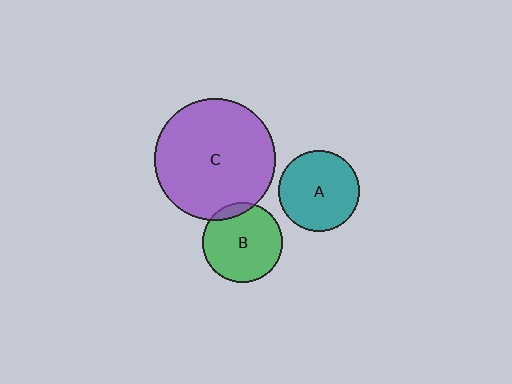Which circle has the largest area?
Circle C (purple).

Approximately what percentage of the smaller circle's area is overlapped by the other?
Approximately 10%.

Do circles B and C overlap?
Yes.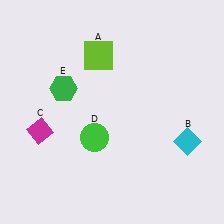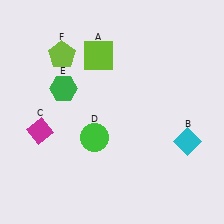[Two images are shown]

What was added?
A lime pentagon (F) was added in Image 2.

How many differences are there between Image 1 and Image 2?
There is 1 difference between the two images.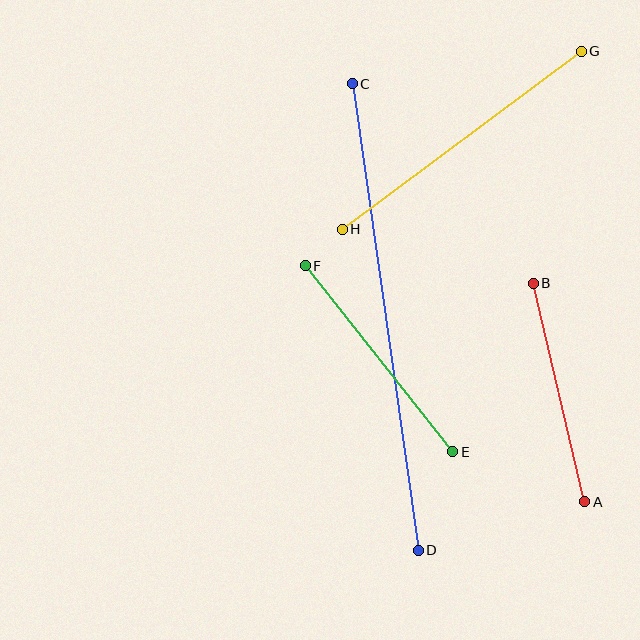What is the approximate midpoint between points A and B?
The midpoint is at approximately (559, 393) pixels.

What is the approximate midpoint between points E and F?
The midpoint is at approximately (379, 359) pixels.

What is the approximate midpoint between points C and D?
The midpoint is at approximately (385, 317) pixels.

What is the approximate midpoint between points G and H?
The midpoint is at approximately (462, 140) pixels.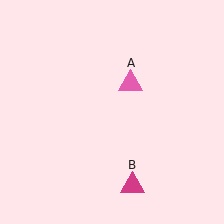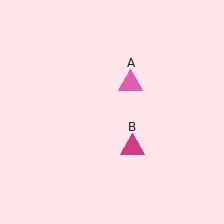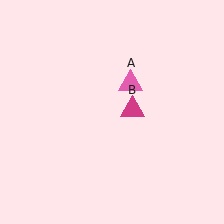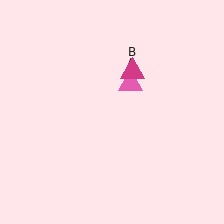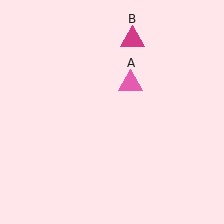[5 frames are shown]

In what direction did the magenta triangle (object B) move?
The magenta triangle (object B) moved up.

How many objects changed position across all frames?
1 object changed position: magenta triangle (object B).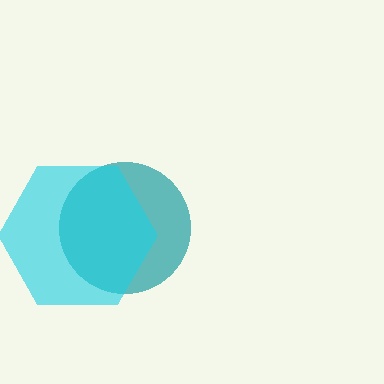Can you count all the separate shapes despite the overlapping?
Yes, there are 2 separate shapes.